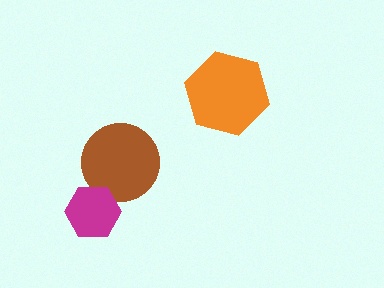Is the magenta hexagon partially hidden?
No, no other shape covers it.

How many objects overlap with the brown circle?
1 object overlaps with the brown circle.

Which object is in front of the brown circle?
The magenta hexagon is in front of the brown circle.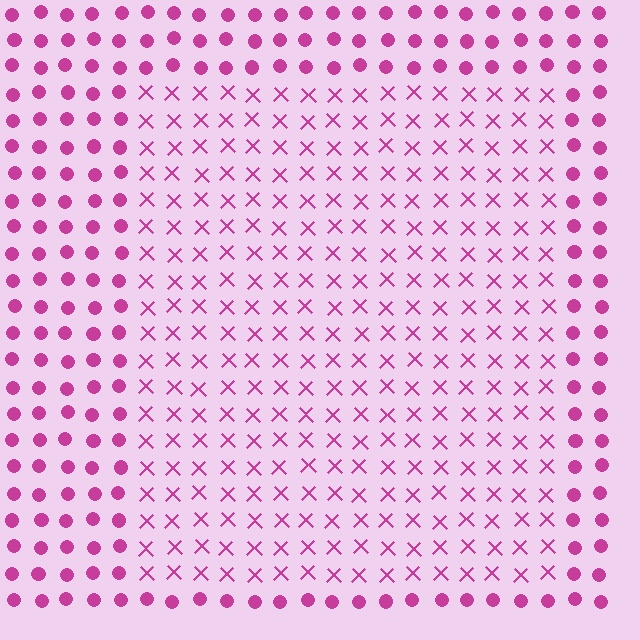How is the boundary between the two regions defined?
The boundary is defined by a change in element shape: X marks inside vs. circles outside. All elements share the same color and spacing.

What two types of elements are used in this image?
The image uses X marks inside the rectangle region and circles outside it.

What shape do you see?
I see a rectangle.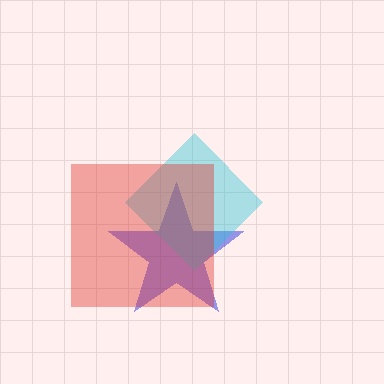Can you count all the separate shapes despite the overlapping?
Yes, there are 3 separate shapes.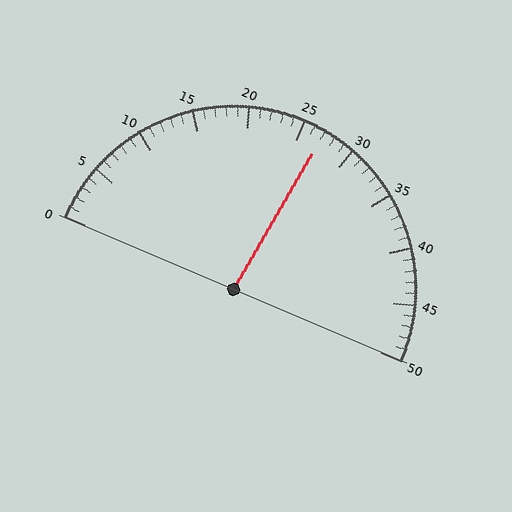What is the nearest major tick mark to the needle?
The nearest major tick mark is 25.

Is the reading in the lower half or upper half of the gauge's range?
The reading is in the upper half of the range (0 to 50).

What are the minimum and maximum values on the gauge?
The gauge ranges from 0 to 50.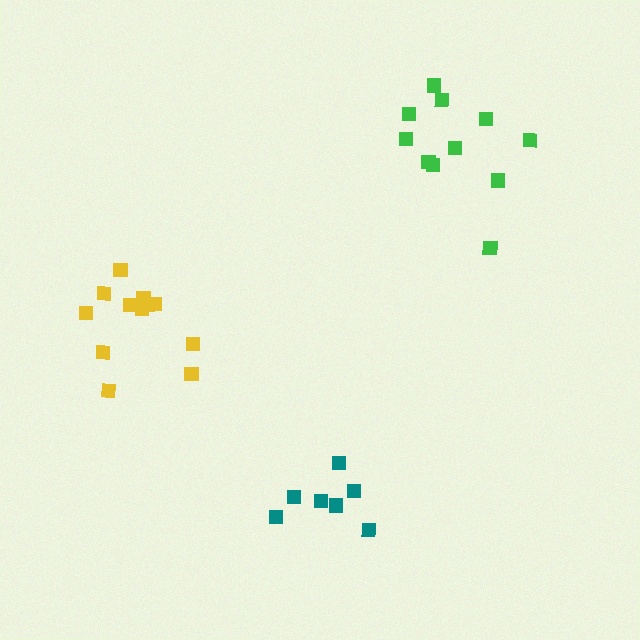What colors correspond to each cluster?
The clusters are colored: yellow, teal, green.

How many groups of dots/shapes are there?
There are 3 groups.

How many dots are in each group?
Group 1: 12 dots, Group 2: 7 dots, Group 3: 11 dots (30 total).